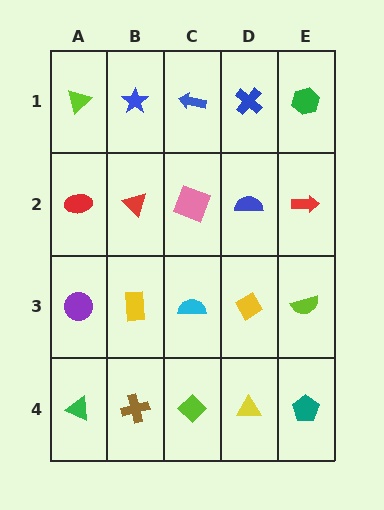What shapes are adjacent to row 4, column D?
A yellow diamond (row 3, column D), a lime diamond (row 4, column C), a teal pentagon (row 4, column E).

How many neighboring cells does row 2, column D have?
4.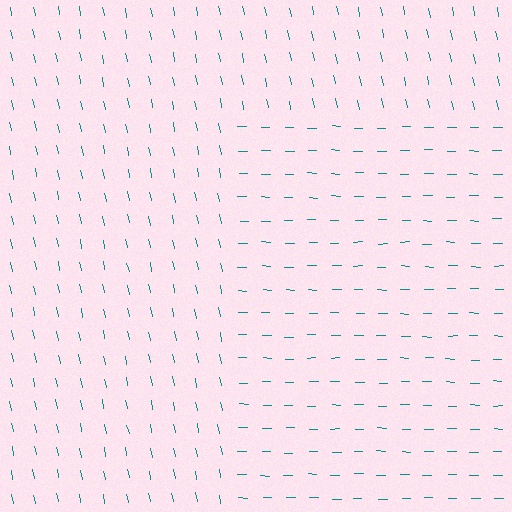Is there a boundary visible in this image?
Yes, there is a texture boundary formed by a change in line orientation.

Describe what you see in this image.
The image is filled with small teal line segments. A rectangle region in the image has lines oriented differently from the surrounding lines, creating a visible texture boundary.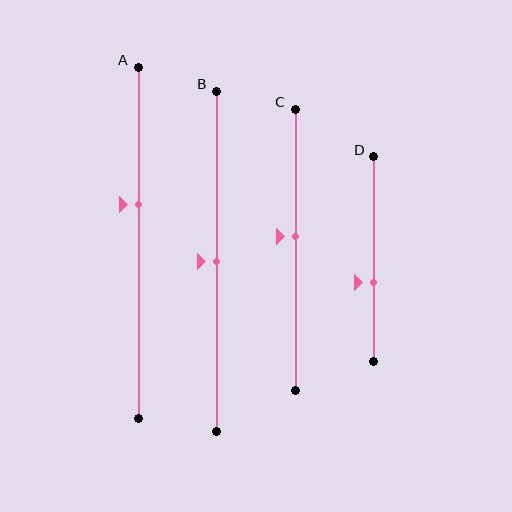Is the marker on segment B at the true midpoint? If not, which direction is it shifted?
Yes, the marker on segment B is at the true midpoint.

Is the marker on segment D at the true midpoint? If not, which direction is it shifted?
No, the marker on segment D is shifted downward by about 11% of the segment length.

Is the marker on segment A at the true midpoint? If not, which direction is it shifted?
No, the marker on segment A is shifted upward by about 11% of the segment length.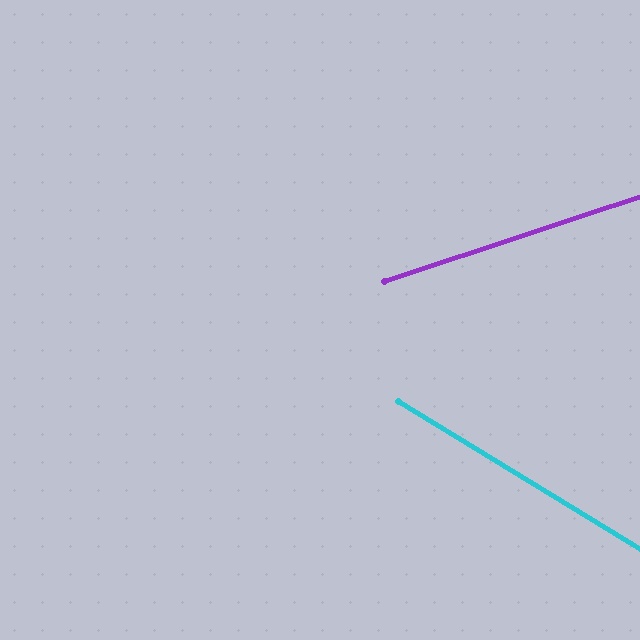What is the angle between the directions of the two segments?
Approximately 50 degrees.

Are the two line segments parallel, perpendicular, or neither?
Neither parallel nor perpendicular — they differ by about 50°.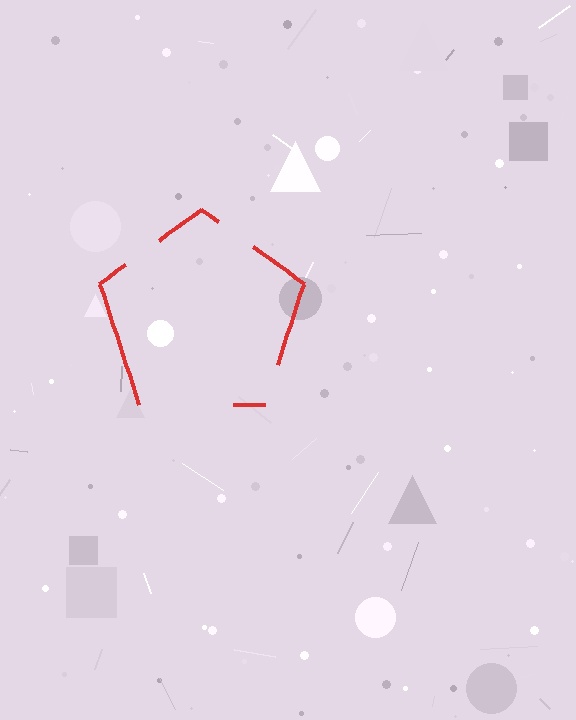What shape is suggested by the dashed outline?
The dashed outline suggests a pentagon.